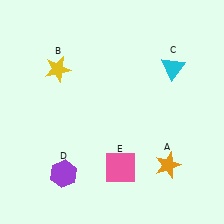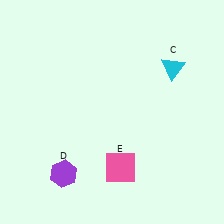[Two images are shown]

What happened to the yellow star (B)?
The yellow star (B) was removed in Image 2. It was in the top-left area of Image 1.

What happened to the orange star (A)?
The orange star (A) was removed in Image 2. It was in the bottom-right area of Image 1.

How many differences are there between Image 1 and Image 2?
There are 2 differences between the two images.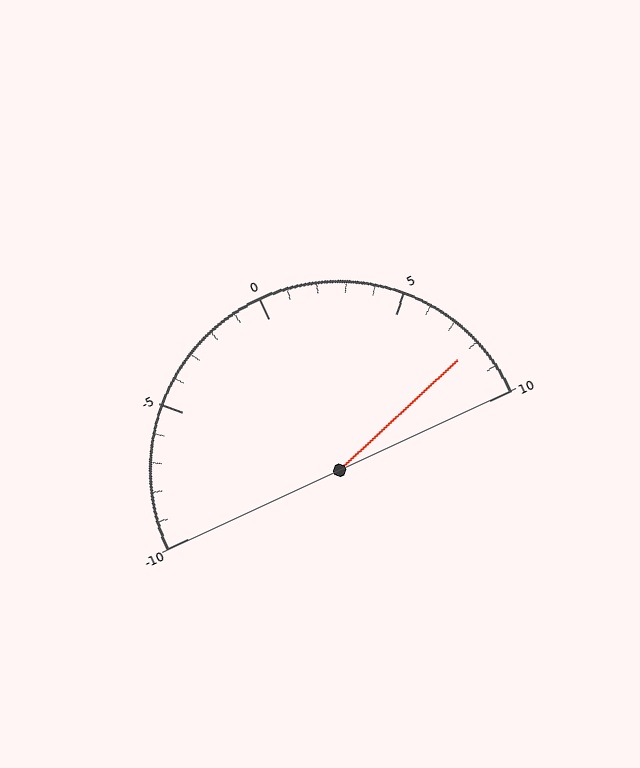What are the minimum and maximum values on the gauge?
The gauge ranges from -10 to 10.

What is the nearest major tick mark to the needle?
The nearest major tick mark is 10.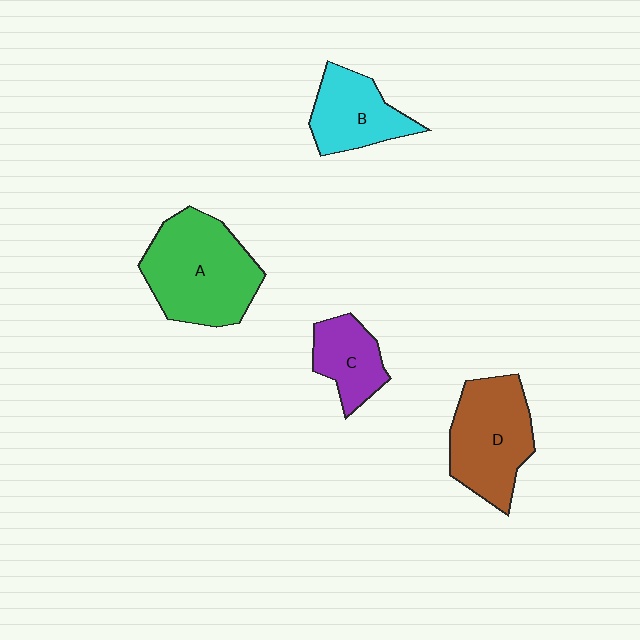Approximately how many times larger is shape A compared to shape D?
Approximately 1.2 times.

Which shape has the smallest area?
Shape C (purple).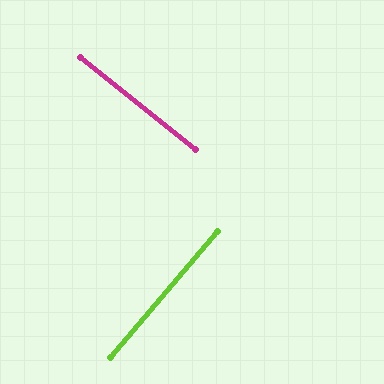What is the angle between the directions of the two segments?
Approximately 88 degrees.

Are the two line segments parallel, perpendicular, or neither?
Perpendicular — they meet at approximately 88°.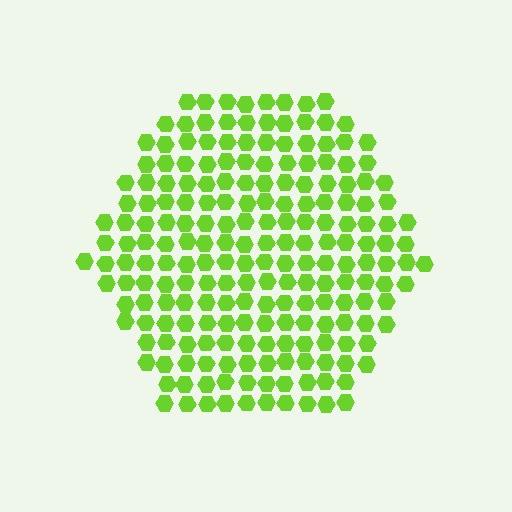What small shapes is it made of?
It is made of small hexagons.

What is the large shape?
The large shape is a hexagon.